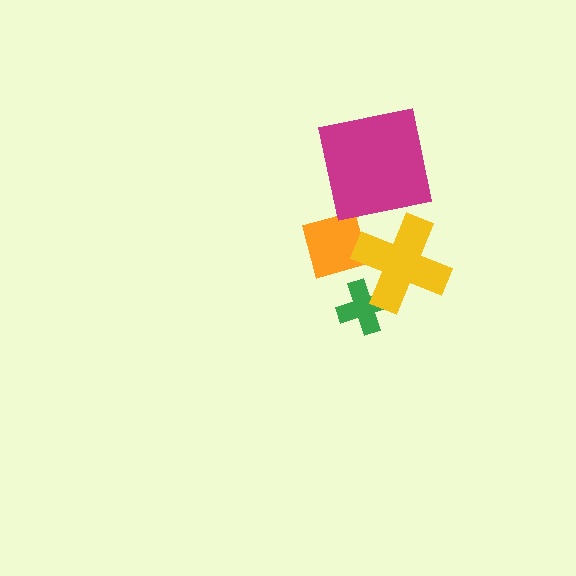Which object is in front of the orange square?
The yellow cross is in front of the orange square.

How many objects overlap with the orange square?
1 object overlaps with the orange square.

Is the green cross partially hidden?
Yes, it is partially covered by another shape.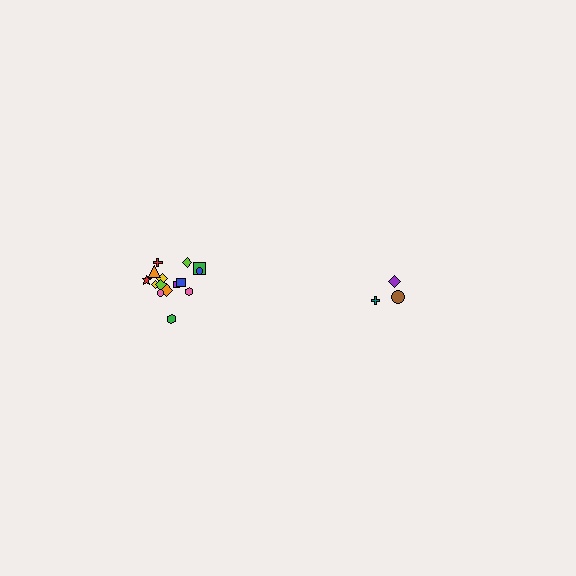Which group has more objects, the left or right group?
The left group.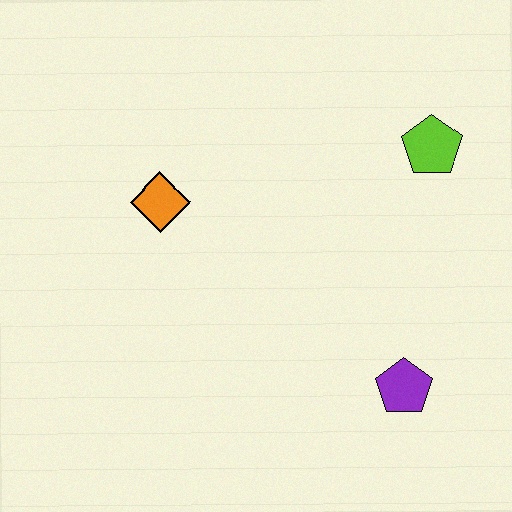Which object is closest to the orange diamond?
The lime pentagon is closest to the orange diamond.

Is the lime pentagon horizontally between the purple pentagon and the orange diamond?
No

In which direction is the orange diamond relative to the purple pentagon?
The orange diamond is to the left of the purple pentagon.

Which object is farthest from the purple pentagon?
The orange diamond is farthest from the purple pentagon.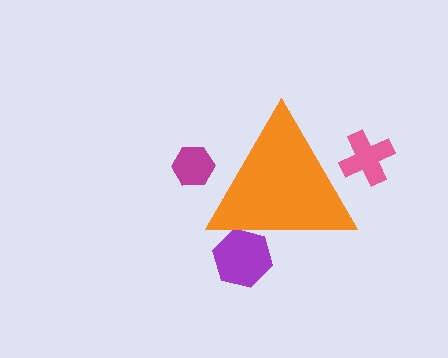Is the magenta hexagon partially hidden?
Yes, the magenta hexagon is partially hidden behind the orange triangle.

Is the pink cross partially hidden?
Yes, the pink cross is partially hidden behind the orange triangle.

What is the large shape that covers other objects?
An orange triangle.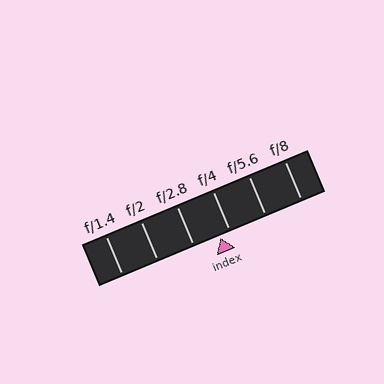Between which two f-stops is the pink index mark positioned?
The index mark is between f/2.8 and f/4.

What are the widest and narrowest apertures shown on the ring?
The widest aperture shown is f/1.4 and the narrowest is f/8.